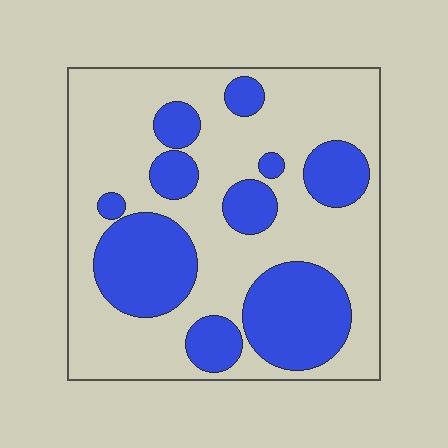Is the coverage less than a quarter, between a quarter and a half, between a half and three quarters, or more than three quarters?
Between a quarter and a half.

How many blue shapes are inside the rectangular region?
10.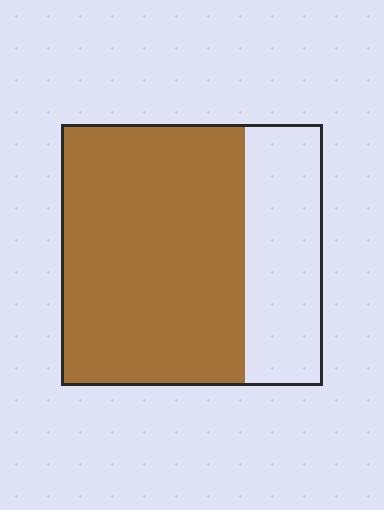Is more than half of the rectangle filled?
Yes.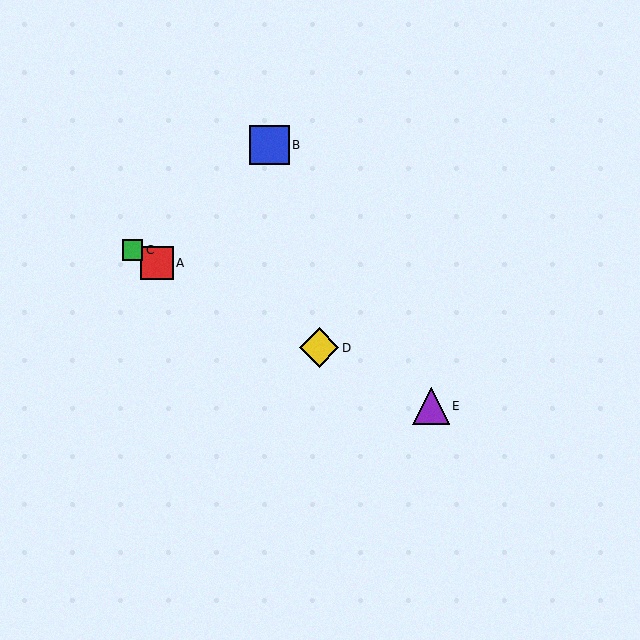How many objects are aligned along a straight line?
4 objects (A, C, D, E) are aligned along a straight line.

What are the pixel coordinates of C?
Object C is at (132, 250).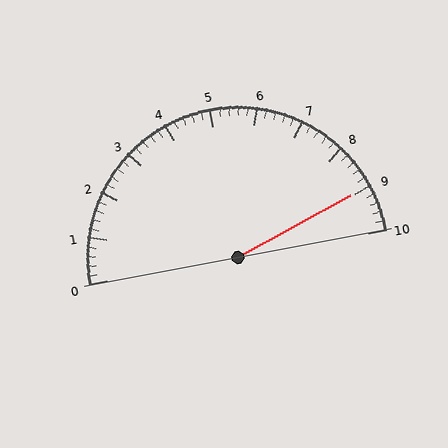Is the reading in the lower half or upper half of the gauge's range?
The reading is in the upper half of the range (0 to 10).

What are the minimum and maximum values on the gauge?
The gauge ranges from 0 to 10.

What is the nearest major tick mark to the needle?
The nearest major tick mark is 9.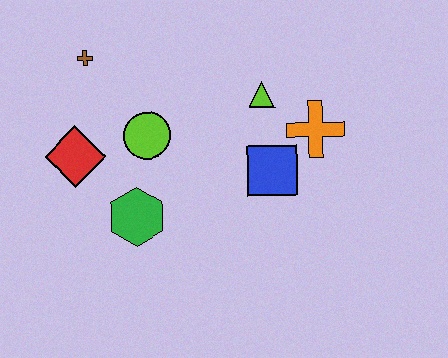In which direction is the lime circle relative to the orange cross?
The lime circle is to the left of the orange cross.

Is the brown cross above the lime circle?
Yes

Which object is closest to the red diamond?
The lime circle is closest to the red diamond.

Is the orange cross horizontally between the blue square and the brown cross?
No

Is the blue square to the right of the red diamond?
Yes